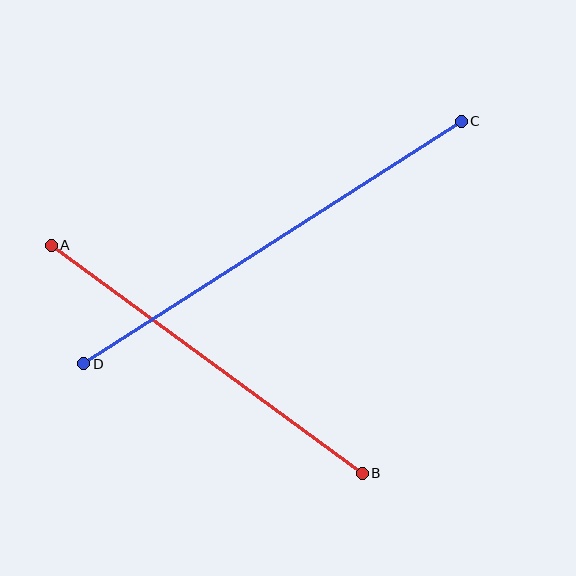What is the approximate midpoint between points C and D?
The midpoint is at approximately (273, 243) pixels.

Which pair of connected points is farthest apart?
Points C and D are farthest apart.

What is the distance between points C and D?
The distance is approximately 449 pixels.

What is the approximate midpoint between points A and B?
The midpoint is at approximately (207, 359) pixels.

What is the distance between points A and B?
The distance is approximately 385 pixels.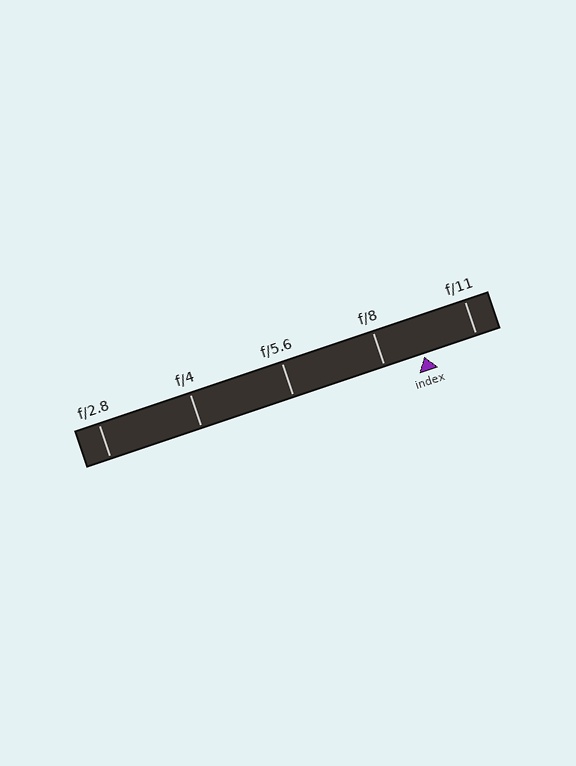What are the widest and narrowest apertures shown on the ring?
The widest aperture shown is f/2.8 and the narrowest is f/11.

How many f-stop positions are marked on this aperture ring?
There are 5 f-stop positions marked.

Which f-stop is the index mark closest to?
The index mark is closest to f/8.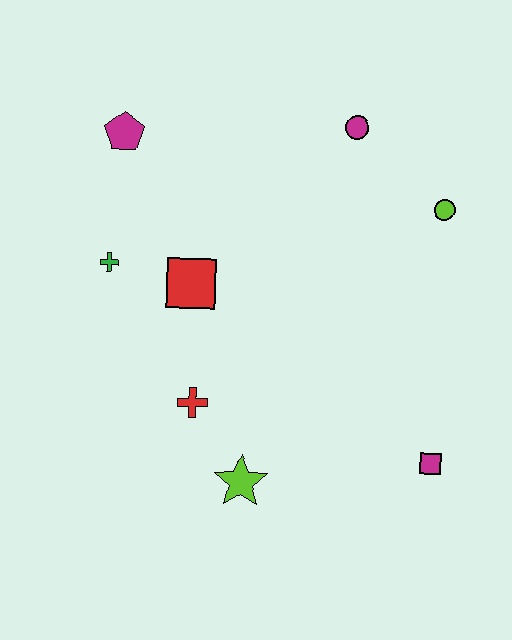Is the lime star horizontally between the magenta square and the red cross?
Yes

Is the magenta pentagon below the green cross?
No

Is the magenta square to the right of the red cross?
Yes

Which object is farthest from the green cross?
The magenta square is farthest from the green cross.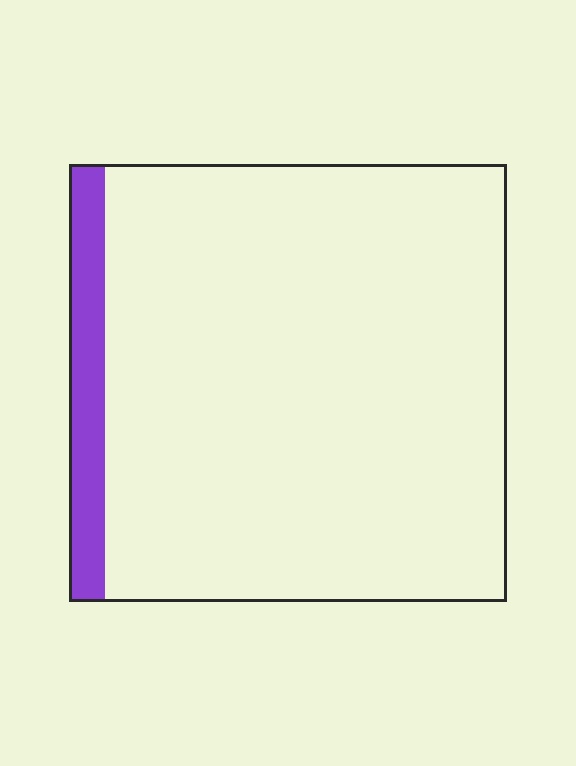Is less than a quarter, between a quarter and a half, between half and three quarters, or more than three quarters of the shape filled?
Less than a quarter.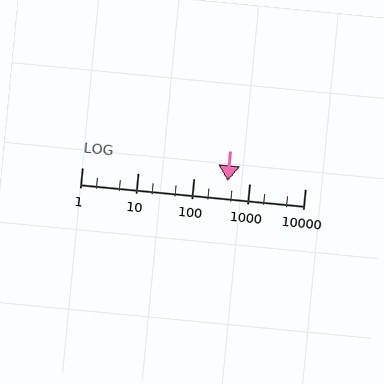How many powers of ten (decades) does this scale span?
The scale spans 4 decades, from 1 to 10000.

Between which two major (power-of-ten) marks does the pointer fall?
The pointer is between 100 and 1000.